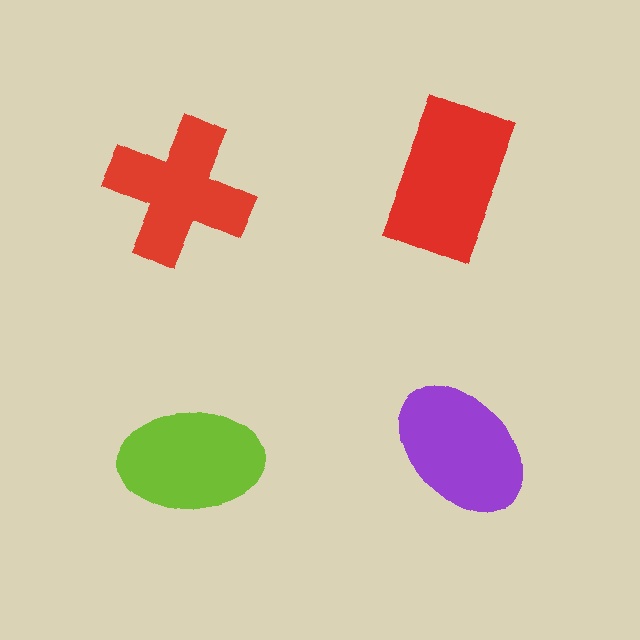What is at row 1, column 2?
A red rectangle.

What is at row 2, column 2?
A purple ellipse.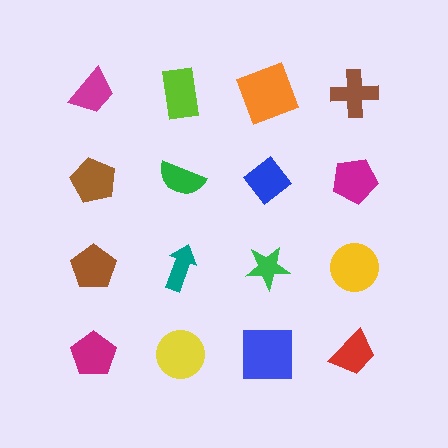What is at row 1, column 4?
A brown cross.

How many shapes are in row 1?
4 shapes.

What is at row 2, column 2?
A green semicircle.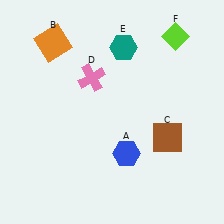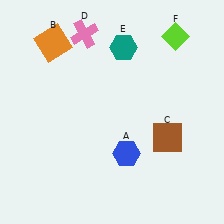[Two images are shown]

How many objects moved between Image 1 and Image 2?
1 object moved between the two images.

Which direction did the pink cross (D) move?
The pink cross (D) moved up.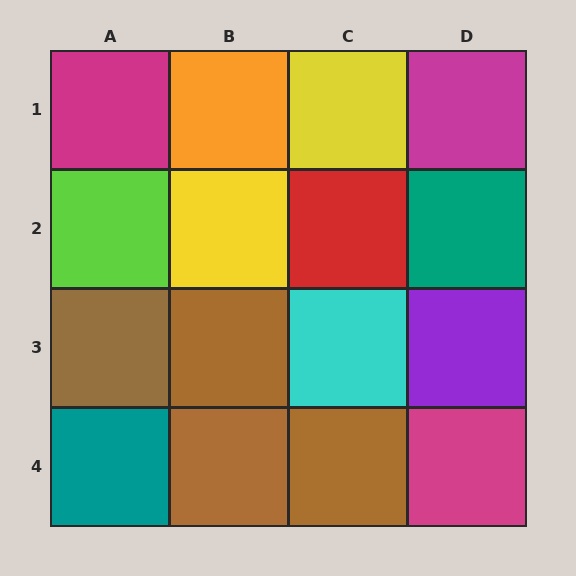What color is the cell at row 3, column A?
Brown.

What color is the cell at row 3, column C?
Cyan.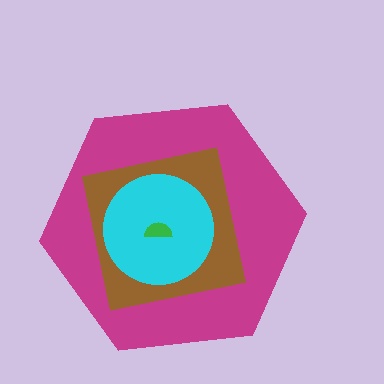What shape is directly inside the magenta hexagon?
The brown square.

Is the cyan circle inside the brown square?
Yes.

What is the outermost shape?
The magenta hexagon.